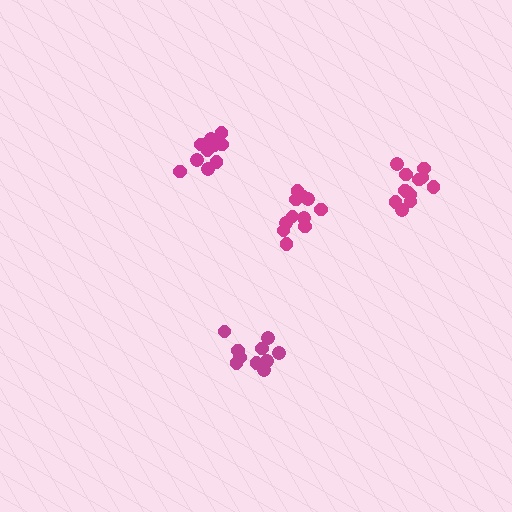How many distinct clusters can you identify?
There are 4 distinct clusters.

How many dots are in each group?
Group 1: 10 dots, Group 2: 12 dots, Group 3: 11 dots, Group 4: 12 dots (45 total).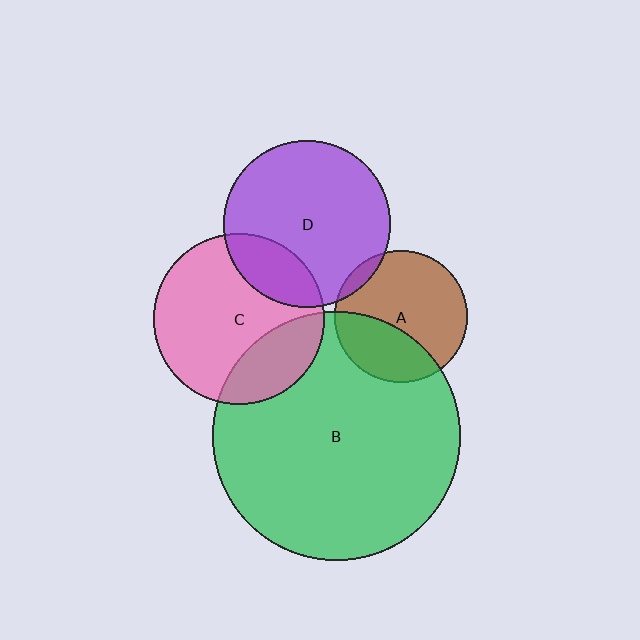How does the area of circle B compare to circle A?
Approximately 3.5 times.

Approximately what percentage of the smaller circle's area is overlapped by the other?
Approximately 25%.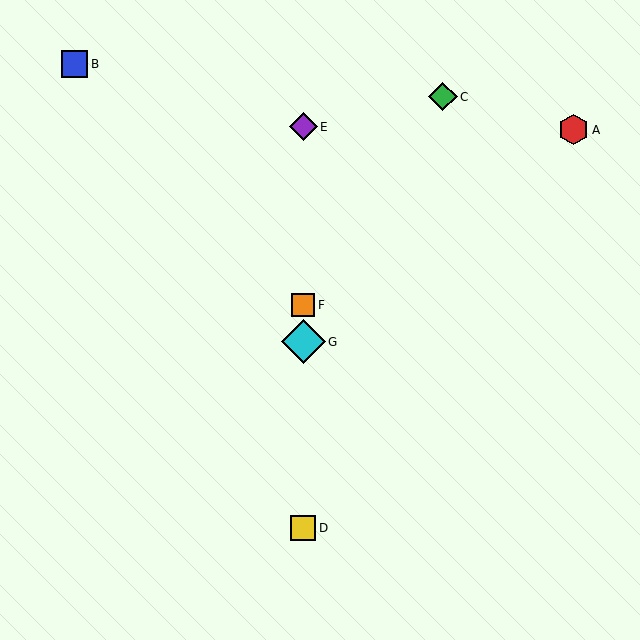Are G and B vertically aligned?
No, G is at x≈303 and B is at x≈75.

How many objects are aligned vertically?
4 objects (D, E, F, G) are aligned vertically.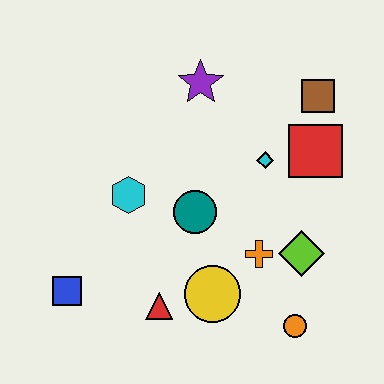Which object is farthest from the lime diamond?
The blue square is farthest from the lime diamond.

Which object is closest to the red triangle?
The yellow circle is closest to the red triangle.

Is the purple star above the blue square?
Yes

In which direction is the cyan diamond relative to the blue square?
The cyan diamond is to the right of the blue square.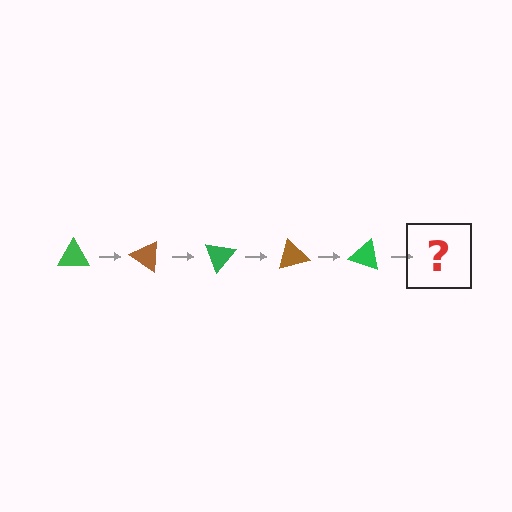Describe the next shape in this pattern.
It should be a brown triangle, rotated 175 degrees from the start.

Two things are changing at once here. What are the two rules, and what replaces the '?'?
The two rules are that it rotates 35 degrees each step and the color cycles through green and brown. The '?' should be a brown triangle, rotated 175 degrees from the start.